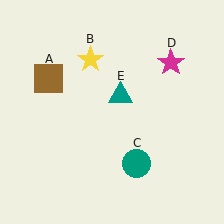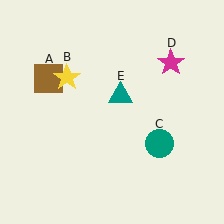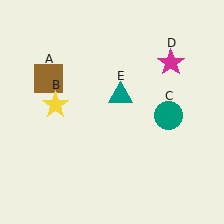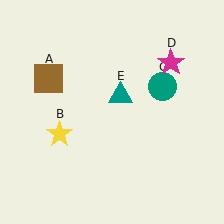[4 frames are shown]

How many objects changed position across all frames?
2 objects changed position: yellow star (object B), teal circle (object C).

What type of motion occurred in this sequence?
The yellow star (object B), teal circle (object C) rotated counterclockwise around the center of the scene.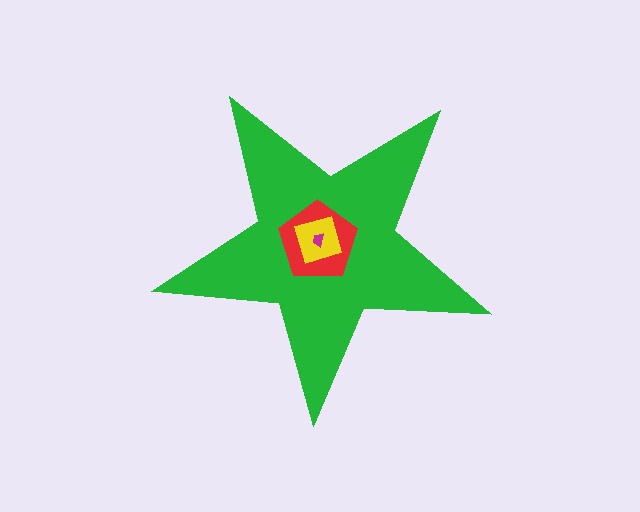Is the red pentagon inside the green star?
Yes.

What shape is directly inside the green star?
The red pentagon.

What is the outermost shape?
The green star.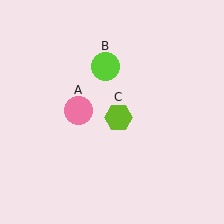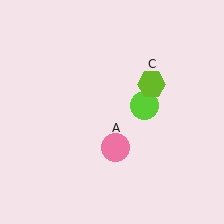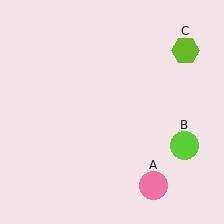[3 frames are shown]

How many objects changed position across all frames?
3 objects changed position: pink circle (object A), lime circle (object B), lime hexagon (object C).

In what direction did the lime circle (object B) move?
The lime circle (object B) moved down and to the right.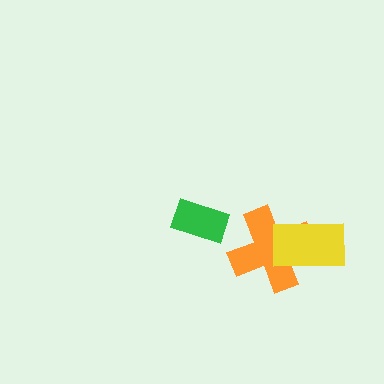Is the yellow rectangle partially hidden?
No, no other shape covers it.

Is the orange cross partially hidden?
Yes, it is partially covered by another shape.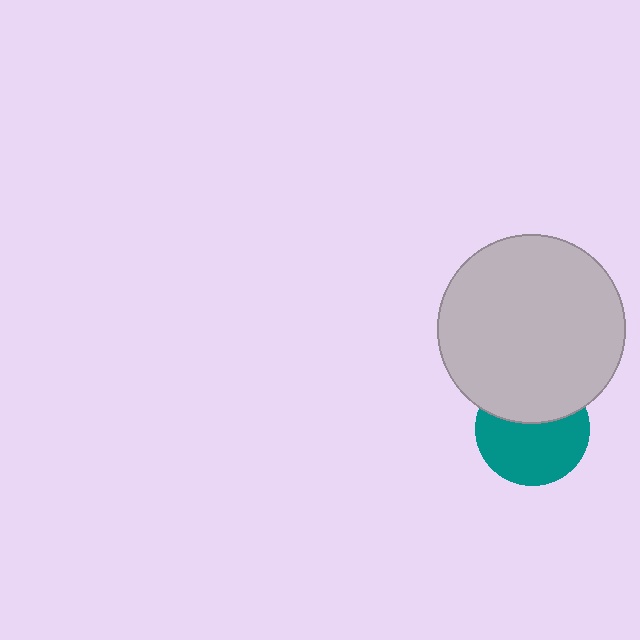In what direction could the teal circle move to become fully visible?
The teal circle could move down. That would shift it out from behind the light gray circle entirely.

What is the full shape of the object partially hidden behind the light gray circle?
The partially hidden object is a teal circle.